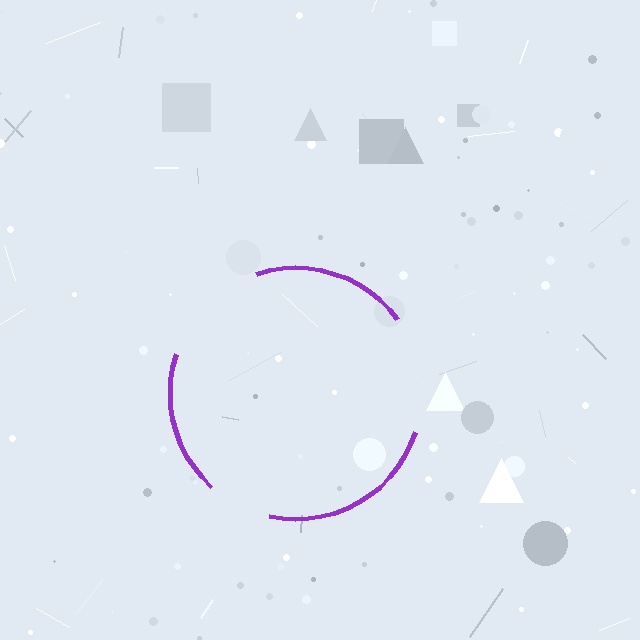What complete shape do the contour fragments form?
The contour fragments form a circle.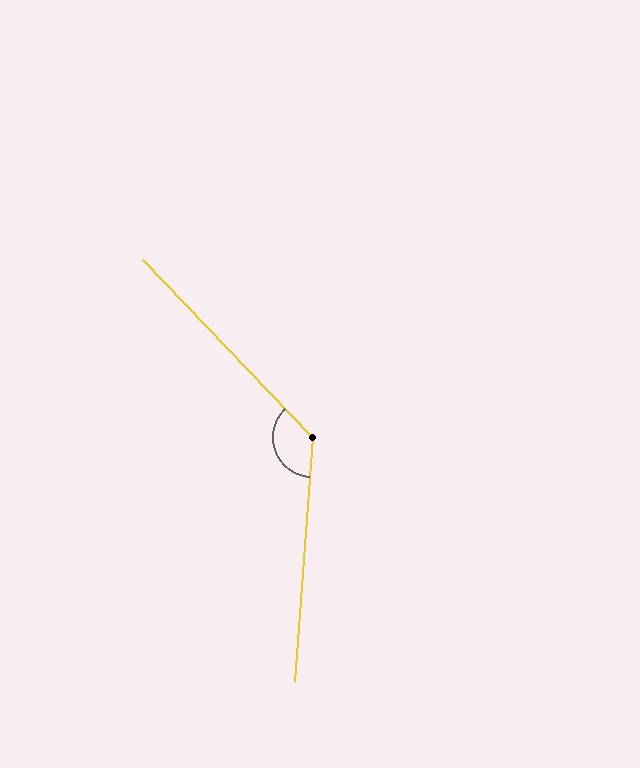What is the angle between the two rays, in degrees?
Approximately 132 degrees.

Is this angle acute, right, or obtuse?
It is obtuse.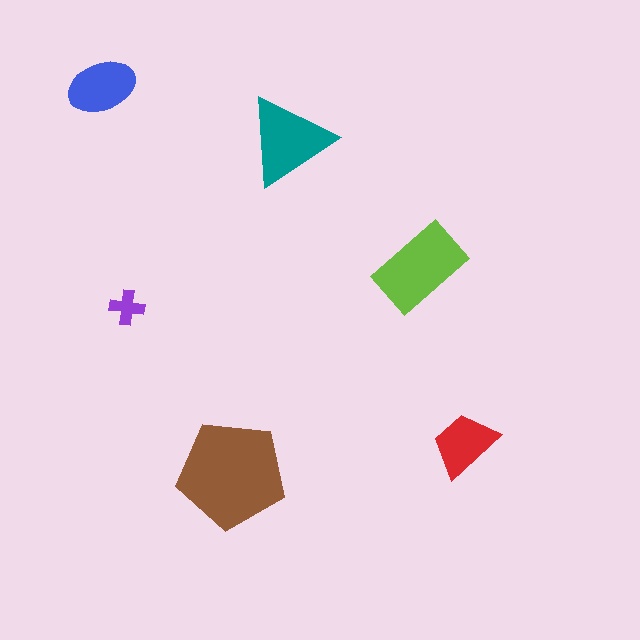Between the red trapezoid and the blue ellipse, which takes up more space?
The blue ellipse.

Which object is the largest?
The brown pentagon.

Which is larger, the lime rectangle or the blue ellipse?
The lime rectangle.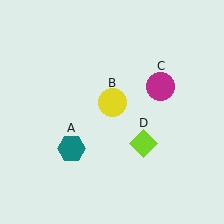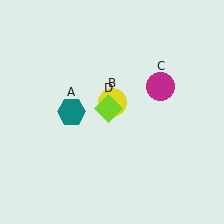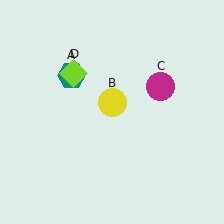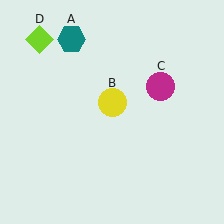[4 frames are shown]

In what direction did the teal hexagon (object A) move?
The teal hexagon (object A) moved up.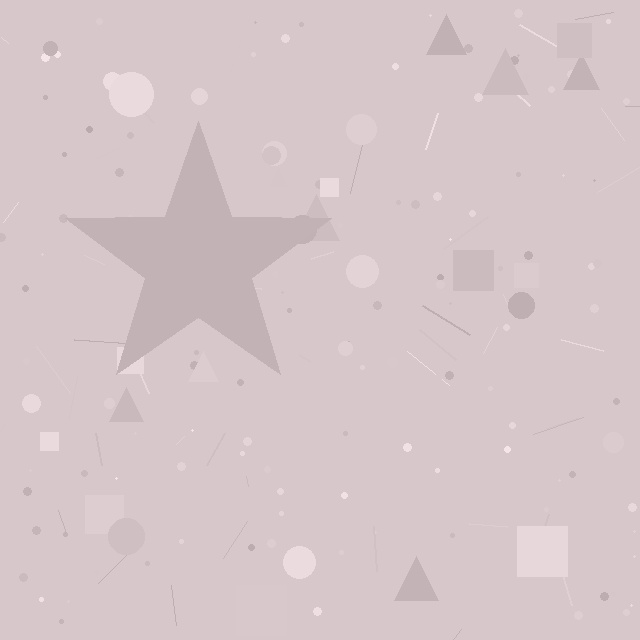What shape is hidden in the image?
A star is hidden in the image.